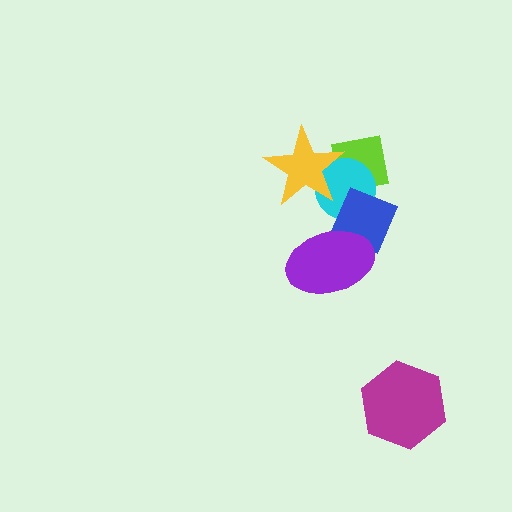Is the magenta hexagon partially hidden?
No, no other shape covers it.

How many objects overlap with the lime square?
3 objects overlap with the lime square.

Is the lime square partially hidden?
Yes, it is partially covered by another shape.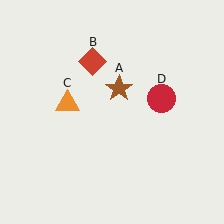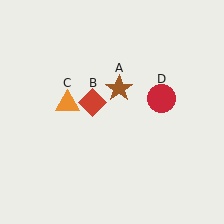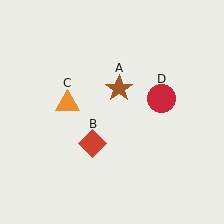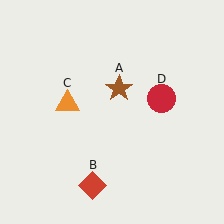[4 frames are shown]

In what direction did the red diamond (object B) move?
The red diamond (object B) moved down.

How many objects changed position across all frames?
1 object changed position: red diamond (object B).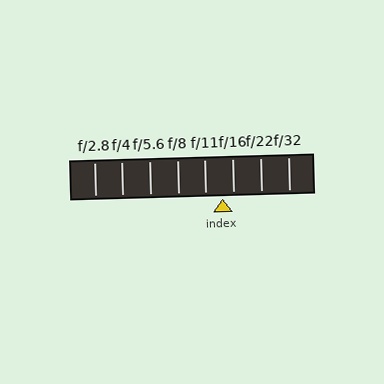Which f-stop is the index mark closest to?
The index mark is closest to f/16.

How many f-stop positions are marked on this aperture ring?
There are 8 f-stop positions marked.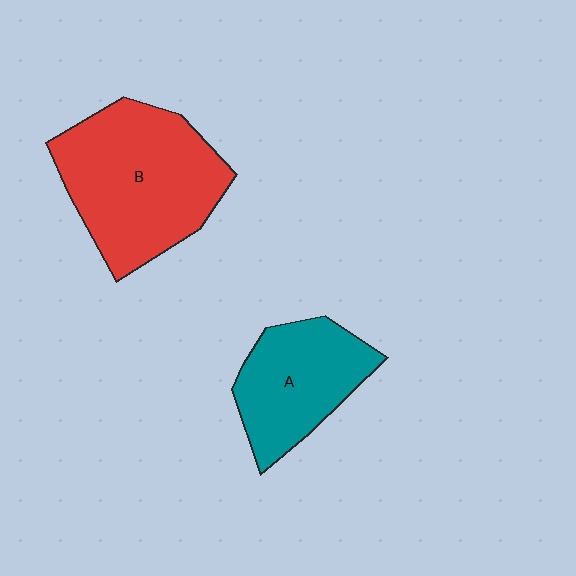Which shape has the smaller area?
Shape A (teal).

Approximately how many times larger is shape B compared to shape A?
Approximately 1.5 times.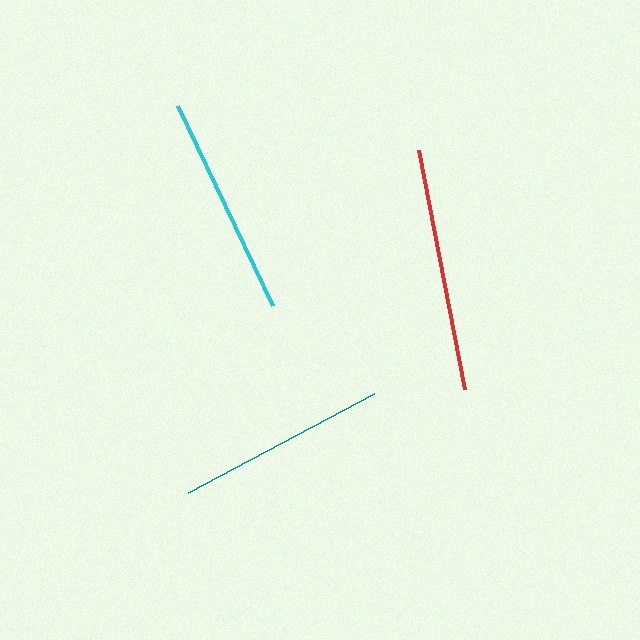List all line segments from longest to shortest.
From longest to shortest: red, cyan, teal.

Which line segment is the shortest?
The teal line is the shortest at approximately 211 pixels.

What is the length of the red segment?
The red segment is approximately 244 pixels long.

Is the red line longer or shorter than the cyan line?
The red line is longer than the cyan line.